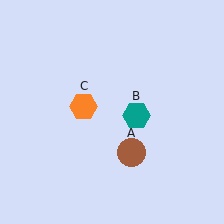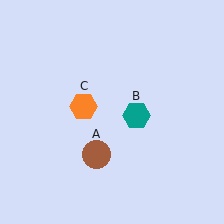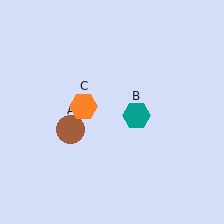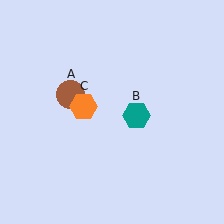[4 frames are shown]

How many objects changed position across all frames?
1 object changed position: brown circle (object A).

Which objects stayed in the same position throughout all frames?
Teal hexagon (object B) and orange hexagon (object C) remained stationary.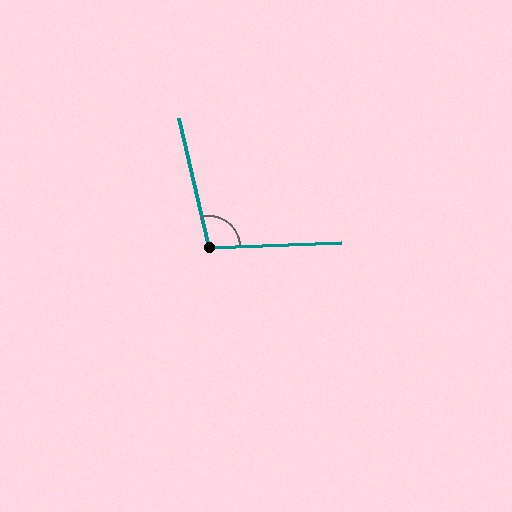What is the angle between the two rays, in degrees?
Approximately 101 degrees.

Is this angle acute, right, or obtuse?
It is obtuse.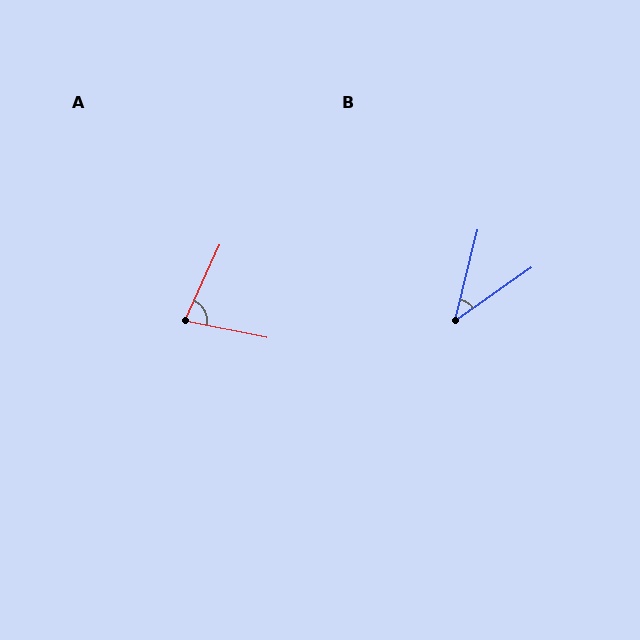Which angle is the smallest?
B, at approximately 41 degrees.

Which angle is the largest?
A, at approximately 76 degrees.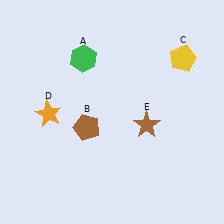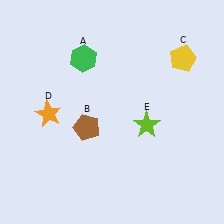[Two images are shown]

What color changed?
The star (E) changed from brown in Image 1 to lime in Image 2.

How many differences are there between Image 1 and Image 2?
There is 1 difference between the two images.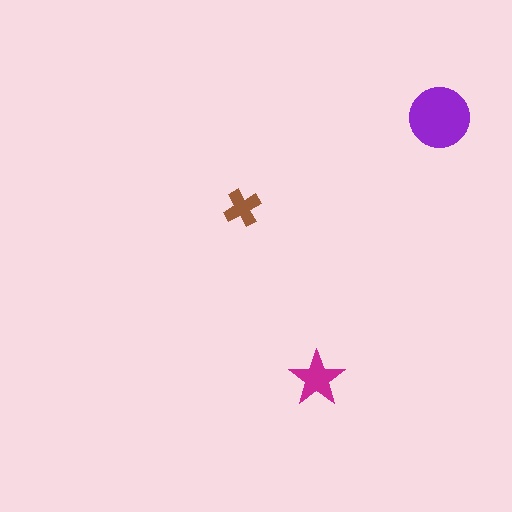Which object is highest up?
The purple circle is topmost.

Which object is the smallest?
The brown cross.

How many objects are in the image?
There are 3 objects in the image.